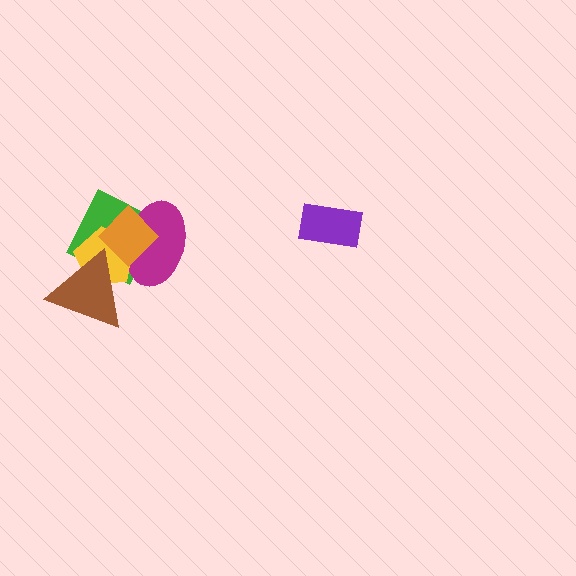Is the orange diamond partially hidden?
Yes, it is partially covered by another shape.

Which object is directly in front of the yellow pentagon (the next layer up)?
The orange diamond is directly in front of the yellow pentagon.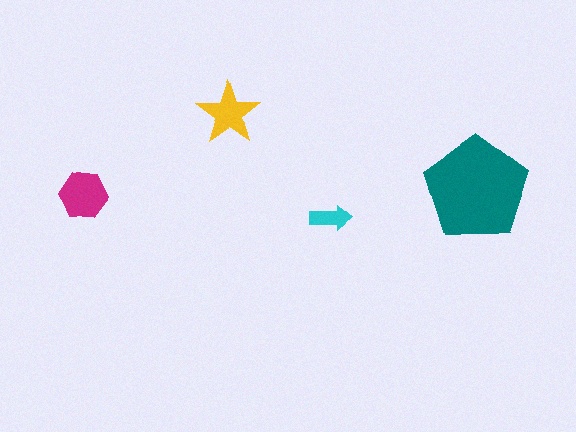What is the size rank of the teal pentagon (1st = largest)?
1st.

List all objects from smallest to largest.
The cyan arrow, the yellow star, the magenta hexagon, the teal pentagon.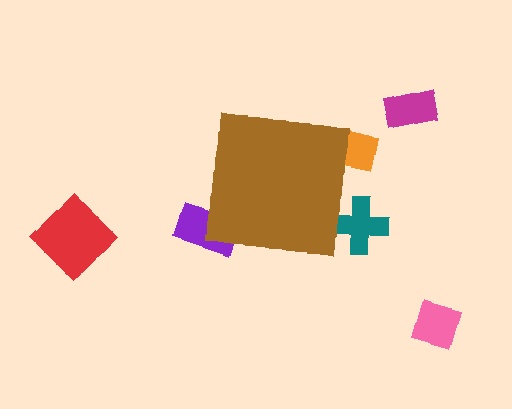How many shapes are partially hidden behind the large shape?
3 shapes are partially hidden.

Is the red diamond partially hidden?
No, the red diamond is fully visible.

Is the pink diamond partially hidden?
No, the pink diamond is fully visible.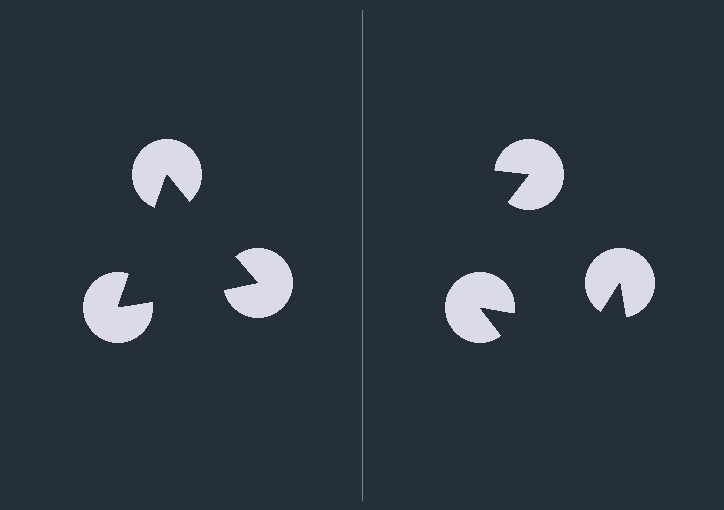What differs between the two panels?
The pac-man discs are positioned identically on both sides; only the wedge orientations differ. On the left they align to a triangle; on the right they are misaligned.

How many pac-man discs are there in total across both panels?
6 — 3 on each side.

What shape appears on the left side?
An illusory triangle.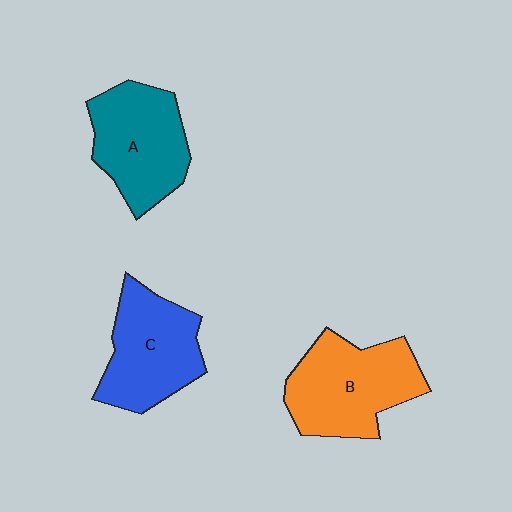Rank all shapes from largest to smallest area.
From largest to smallest: B (orange), A (teal), C (blue).